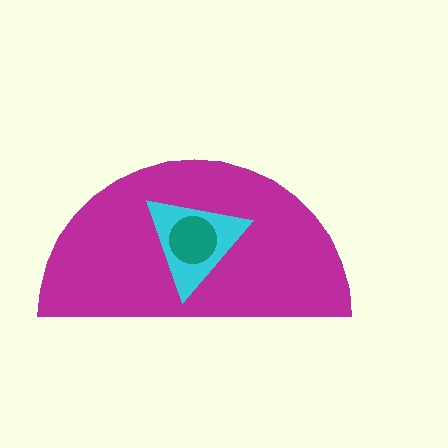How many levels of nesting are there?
3.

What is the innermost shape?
The teal circle.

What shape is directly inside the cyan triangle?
The teal circle.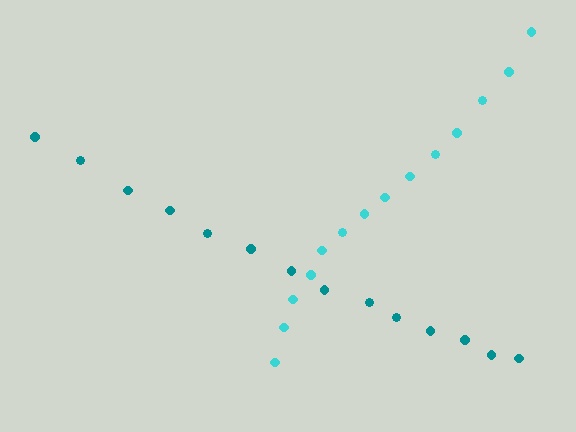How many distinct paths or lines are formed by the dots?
There are 2 distinct paths.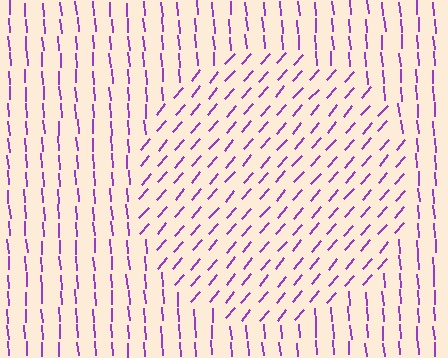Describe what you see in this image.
The image is filled with small purple line segments. A circle region in the image has lines oriented differently from the surrounding lines, creating a visible texture boundary.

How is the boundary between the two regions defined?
The boundary is defined purely by a change in line orientation (approximately 45 degrees difference). All lines are the same color and thickness.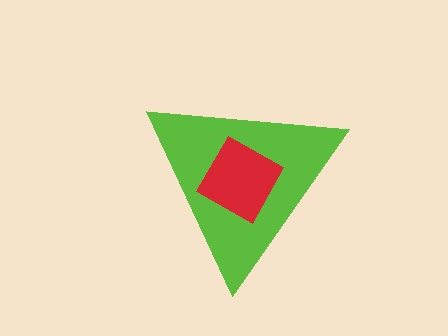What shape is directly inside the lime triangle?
The red square.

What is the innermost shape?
The red square.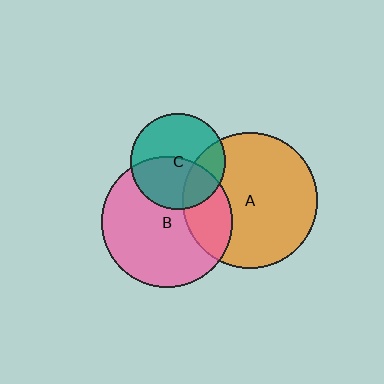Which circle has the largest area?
Circle A (orange).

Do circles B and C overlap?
Yes.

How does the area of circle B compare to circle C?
Approximately 1.8 times.